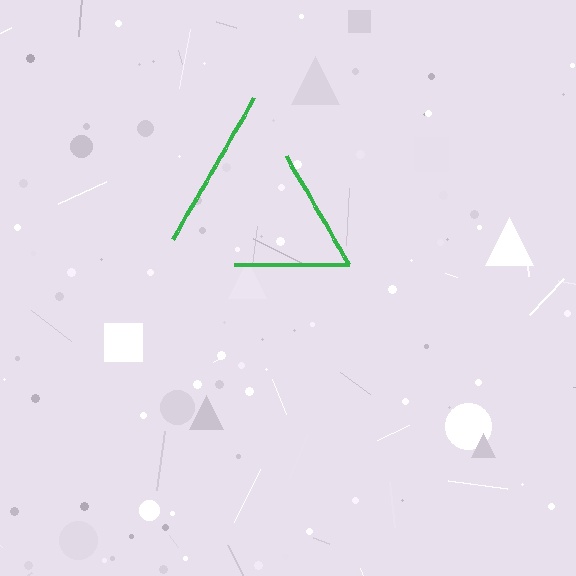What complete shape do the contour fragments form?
The contour fragments form a triangle.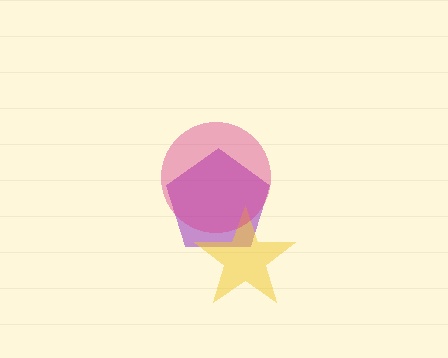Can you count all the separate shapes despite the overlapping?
Yes, there are 3 separate shapes.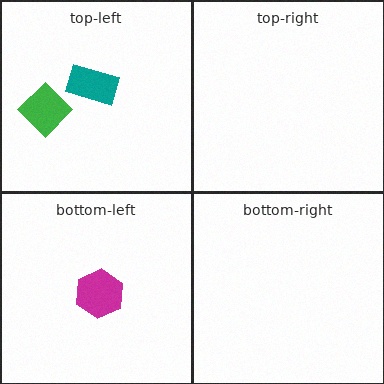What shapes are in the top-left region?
The green diamond, the teal rectangle.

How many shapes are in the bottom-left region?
1.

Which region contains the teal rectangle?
The top-left region.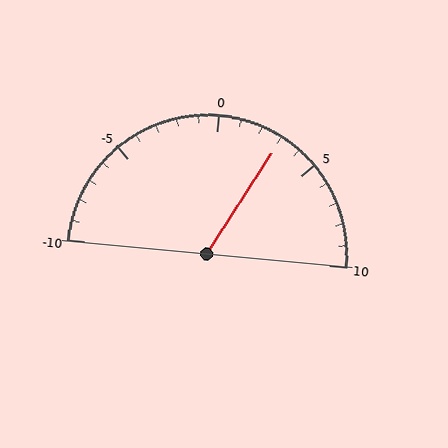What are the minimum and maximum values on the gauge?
The gauge ranges from -10 to 10.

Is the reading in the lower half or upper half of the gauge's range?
The reading is in the upper half of the range (-10 to 10).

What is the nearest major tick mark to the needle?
The nearest major tick mark is 5.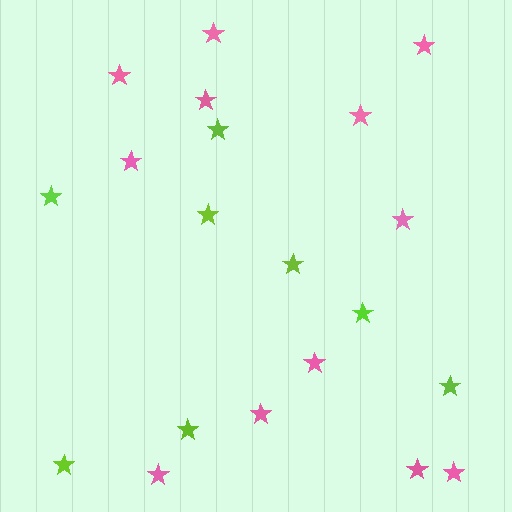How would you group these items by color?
There are 2 groups: one group of lime stars (8) and one group of pink stars (12).